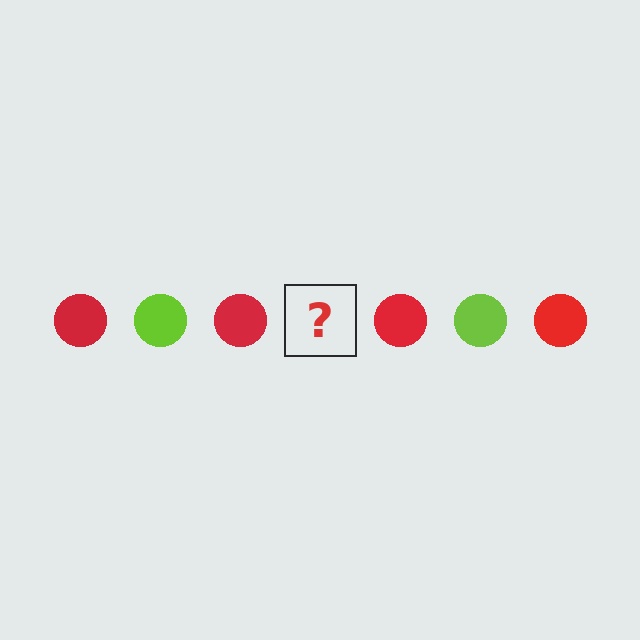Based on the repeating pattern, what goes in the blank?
The blank should be a lime circle.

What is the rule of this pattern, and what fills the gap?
The rule is that the pattern cycles through red, lime circles. The gap should be filled with a lime circle.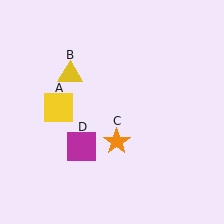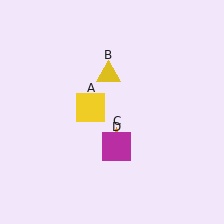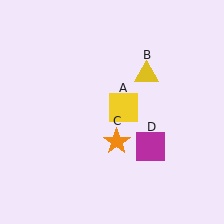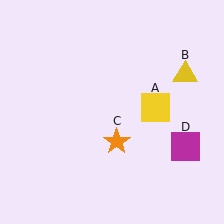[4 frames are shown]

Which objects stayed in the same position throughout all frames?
Orange star (object C) remained stationary.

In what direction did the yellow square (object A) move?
The yellow square (object A) moved right.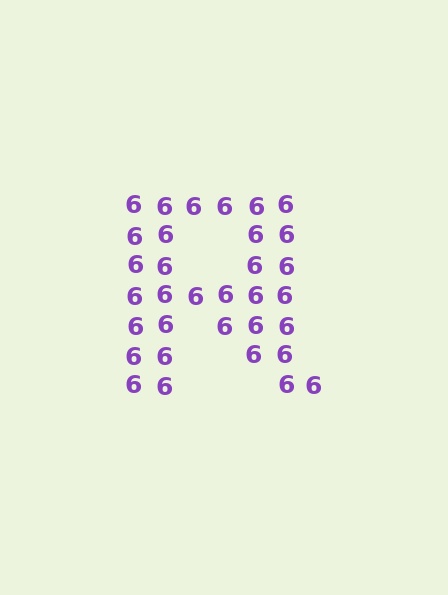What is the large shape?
The large shape is the letter R.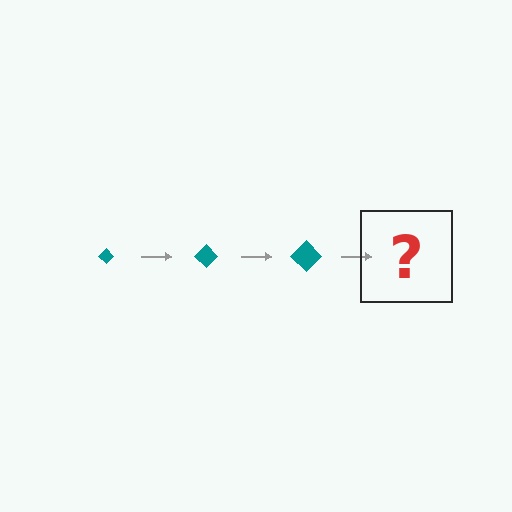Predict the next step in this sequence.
The next step is a teal diamond, larger than the previous one.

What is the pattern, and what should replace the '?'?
The pattern is that the diamond gets progressively larger each step. The '?' should be a teal diamond, larger than the previous one.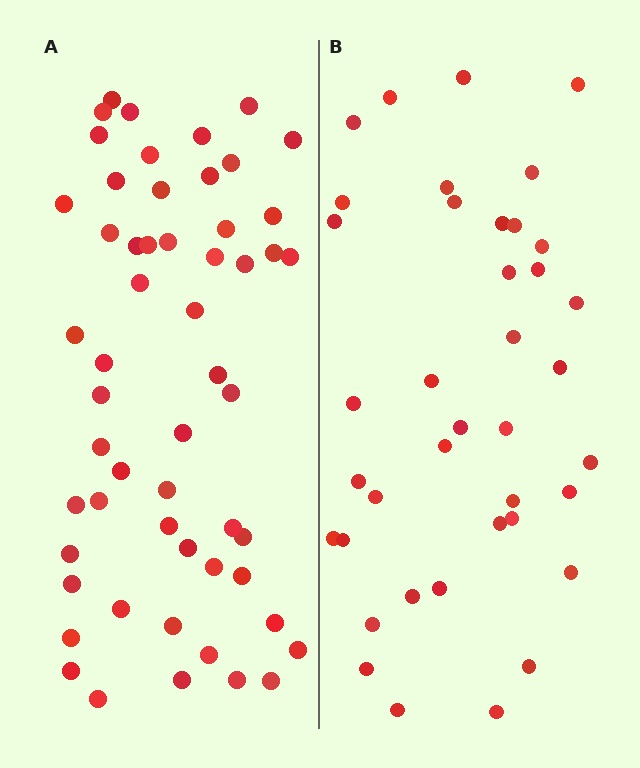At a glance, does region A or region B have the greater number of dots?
Region A (the left region) has more dots.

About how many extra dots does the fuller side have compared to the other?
Region A has approximately 15 more dots than region B.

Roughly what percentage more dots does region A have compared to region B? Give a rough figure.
About 40% more.